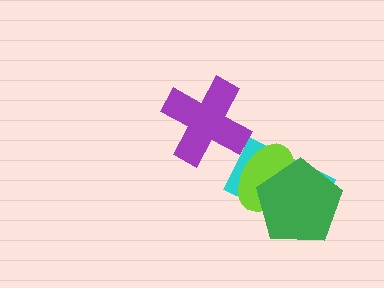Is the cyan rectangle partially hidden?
Yes, it is partially covered by another shape.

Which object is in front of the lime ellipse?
The green pentagon is in front of the lime ellipse.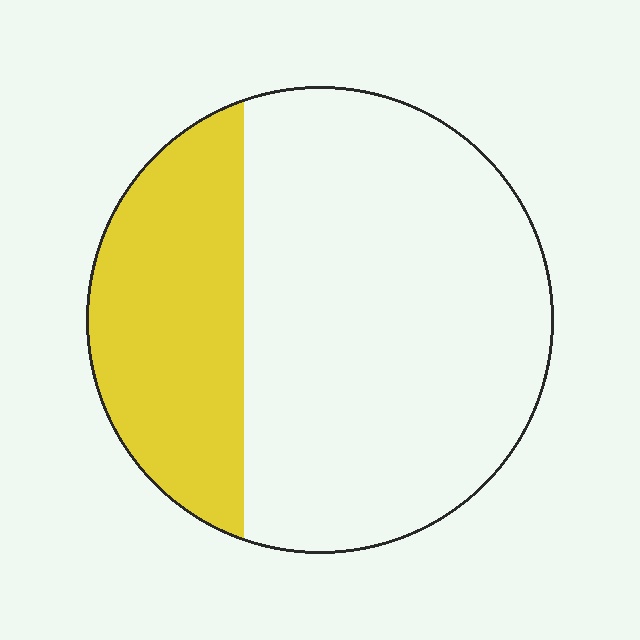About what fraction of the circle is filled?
About one third (1/3).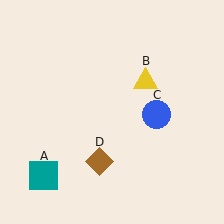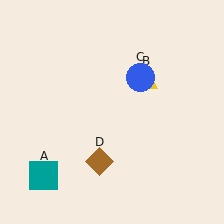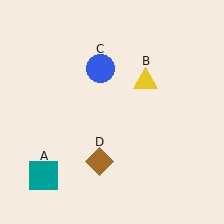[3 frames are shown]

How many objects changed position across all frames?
1 object changed position: blue circle (object C).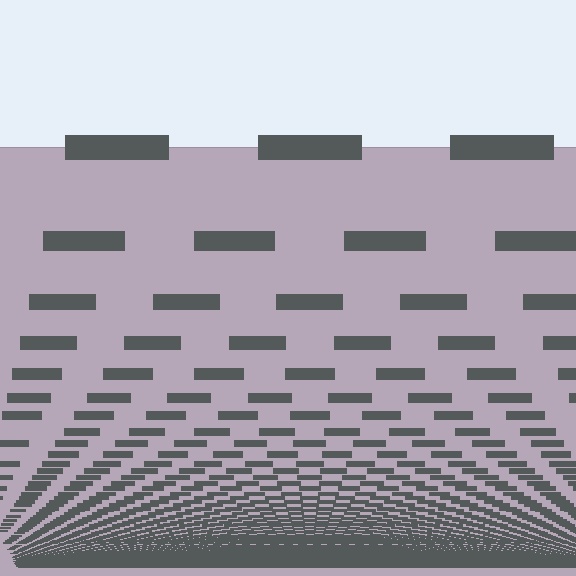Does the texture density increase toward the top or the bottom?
Density increases toward the bottom.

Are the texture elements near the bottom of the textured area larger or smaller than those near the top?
Smaller. The gradient is inverted — elements near the bottom are smaller and denser.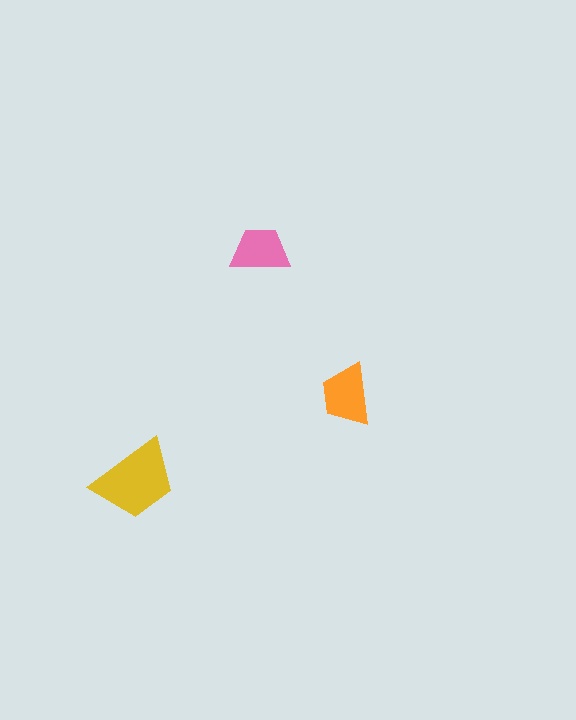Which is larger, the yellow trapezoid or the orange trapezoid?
The yellow one.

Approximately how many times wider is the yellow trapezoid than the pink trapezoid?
About 1.5 times wider.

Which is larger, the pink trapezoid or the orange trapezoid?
The orange one.